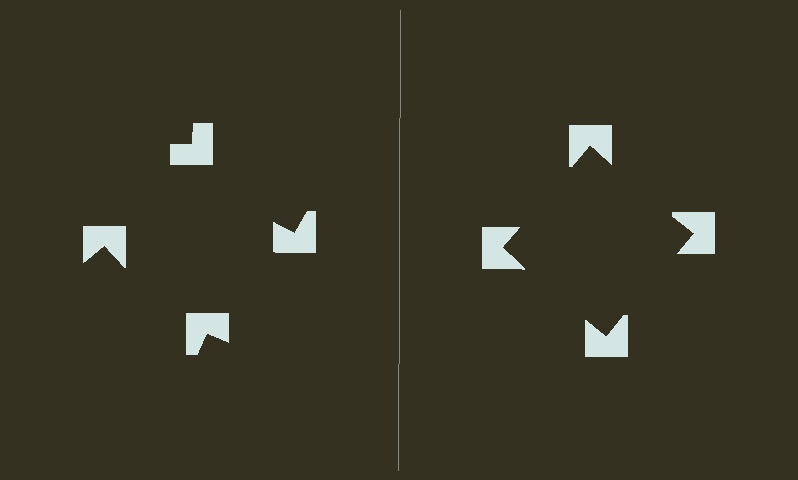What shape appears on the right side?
An illusory square.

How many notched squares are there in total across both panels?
8 — 4 on each side.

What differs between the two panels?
The notched squares are positioned identically on both sides; only the wedge orientations differ. On the right they align to a square; on the left they are misaligned.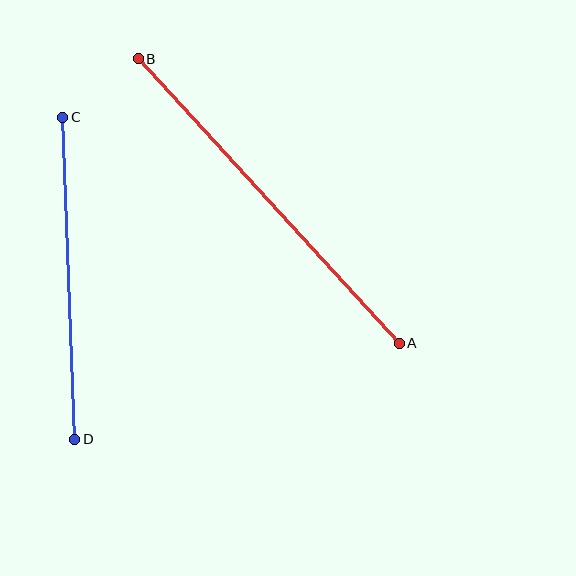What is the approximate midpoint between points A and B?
The midpoint is at approximately (269, 201) pixels.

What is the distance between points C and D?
The distance is approximately 323 pixels.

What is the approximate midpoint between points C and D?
The midpoint is at approximately (69, 278) pixels.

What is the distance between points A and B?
The distance is approximately 386 pixels.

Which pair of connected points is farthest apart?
Points A and B are farthest apart.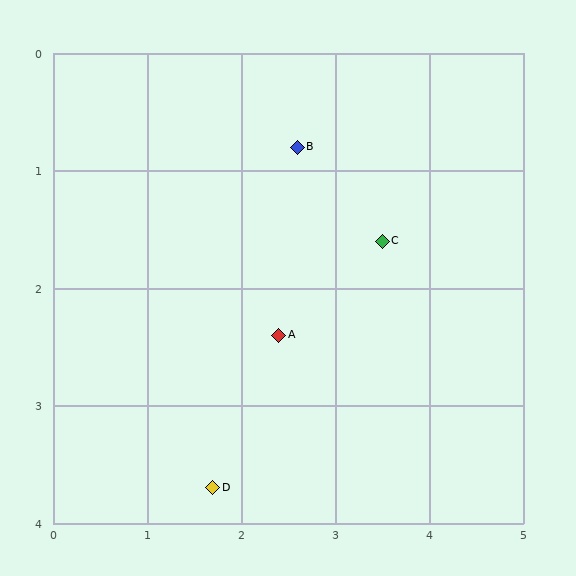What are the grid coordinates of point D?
Point D is at approximately (1.7, 3.7).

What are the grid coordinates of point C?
Point C is at approximately (3.5, 1.6).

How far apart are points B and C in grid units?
Points B and C are about 1.2 grid units apart.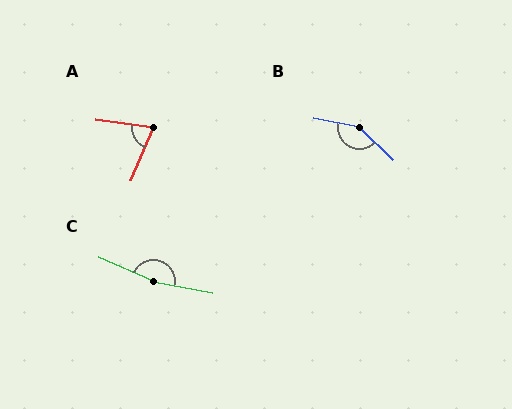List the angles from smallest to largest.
A (75°), B (146°), C (166°).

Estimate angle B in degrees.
Approximately 146 degrees.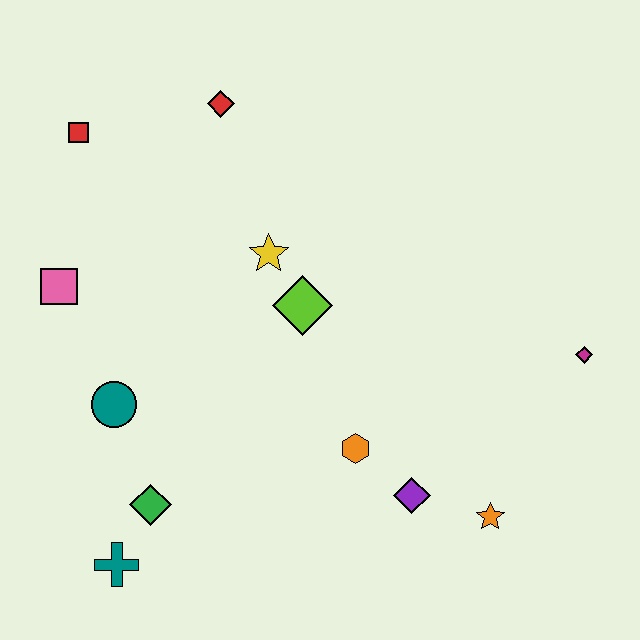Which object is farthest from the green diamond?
The magenta diamond is farthest from the green diamond.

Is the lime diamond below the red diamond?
Yes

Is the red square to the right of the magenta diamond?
No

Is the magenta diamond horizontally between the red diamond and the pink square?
No